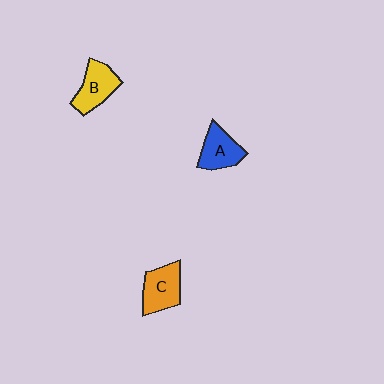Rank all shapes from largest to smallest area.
From largest to smallest: C (orange), B (yellow), A (blue).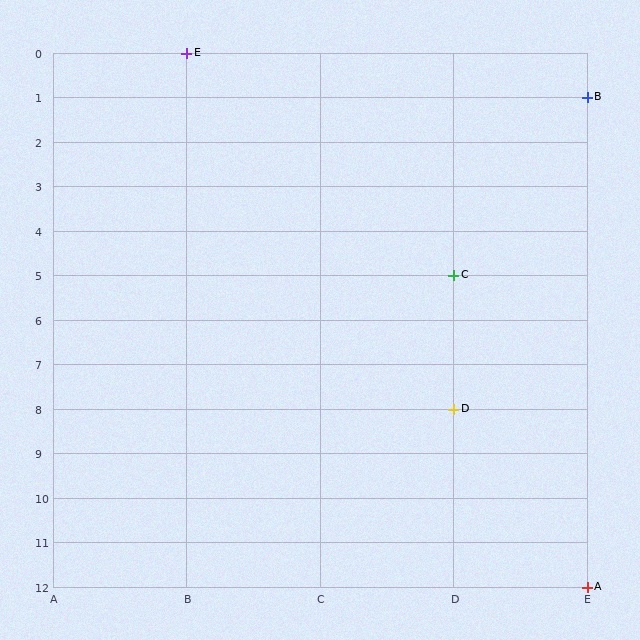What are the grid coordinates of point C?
Point C is at grid coordinates (D, 5).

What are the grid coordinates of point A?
Point A is at grid coordinates (E, 12).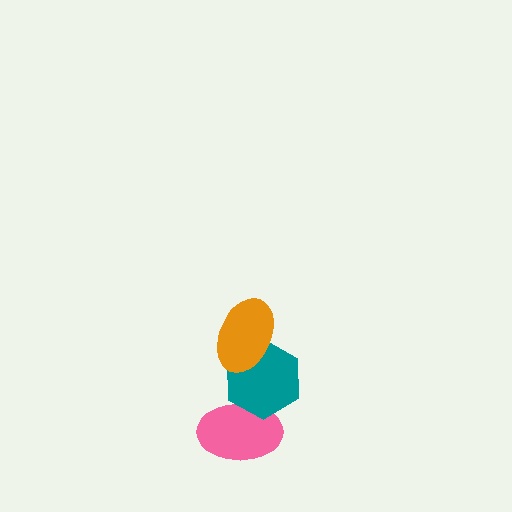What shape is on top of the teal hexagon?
The orange ellipse is on top of the teal hexagon.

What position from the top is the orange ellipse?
The orange ellipse is 1st from the top.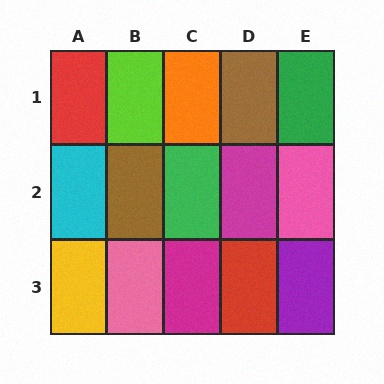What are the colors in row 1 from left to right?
Red, lime, orange, brown, green.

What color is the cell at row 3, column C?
Magenta.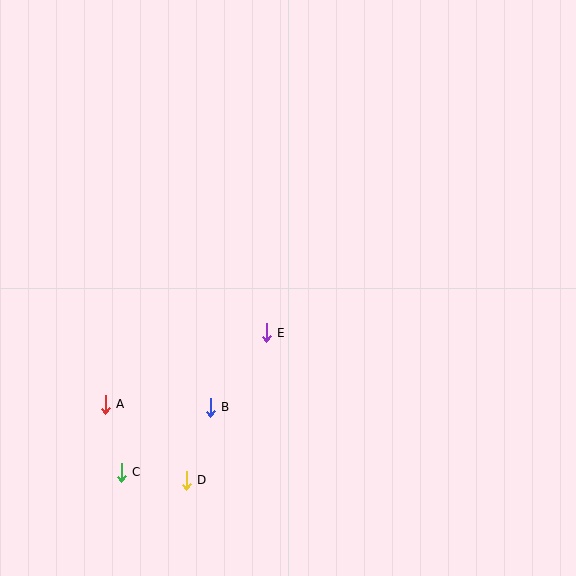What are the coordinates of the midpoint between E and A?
The midpoint between E and A is at (186, 369).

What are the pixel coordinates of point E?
Point E is at (266, 333).